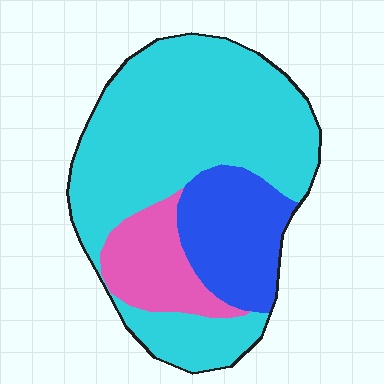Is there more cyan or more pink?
Cyan.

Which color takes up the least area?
Pink, at roughly 15%.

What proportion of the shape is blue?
Blue takes up about one fifth (1/5) of the shape.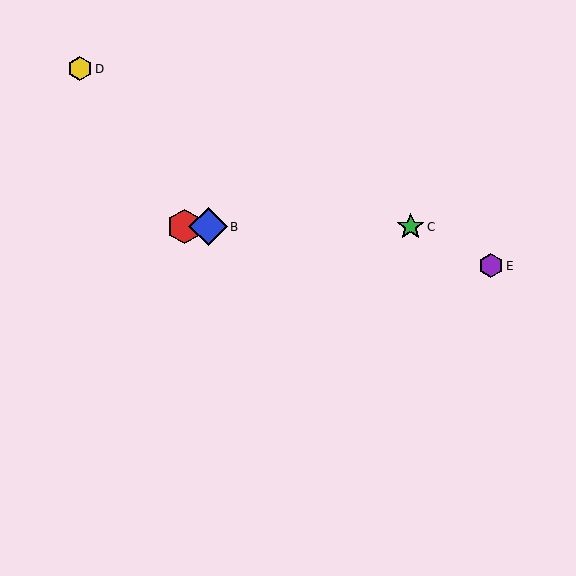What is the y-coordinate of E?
Object E is at y≈266.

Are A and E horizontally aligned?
No, A is at y≈227 and E is at y≈266.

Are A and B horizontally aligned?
Yes, both are at y≈227.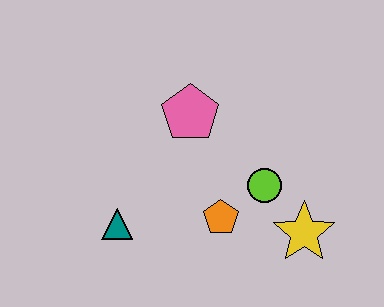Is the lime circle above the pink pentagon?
No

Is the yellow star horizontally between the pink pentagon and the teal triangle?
No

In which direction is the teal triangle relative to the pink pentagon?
The teal triangle is below the pink pentagon.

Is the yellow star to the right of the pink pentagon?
Yes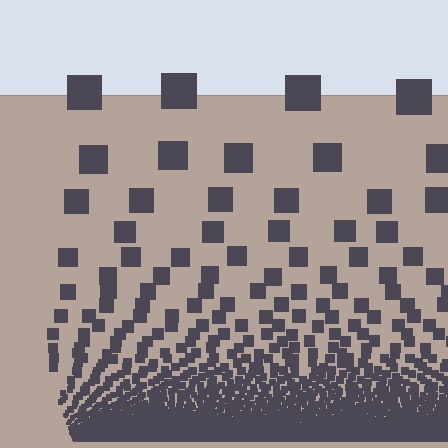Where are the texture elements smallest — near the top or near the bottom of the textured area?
Near the bottom.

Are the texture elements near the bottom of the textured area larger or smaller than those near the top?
Smaller. The gradient is inverted — elements near the bottom are smaller and denser.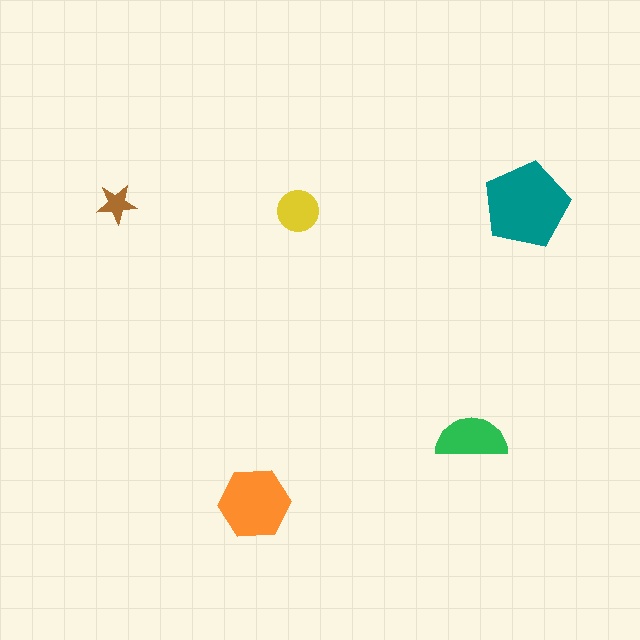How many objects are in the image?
There are 5 objects in the image.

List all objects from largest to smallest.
The teal pentagon, the orange hexagon, the green semicircle, the yellow circle, the brown star.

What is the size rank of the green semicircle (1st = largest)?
3rd.